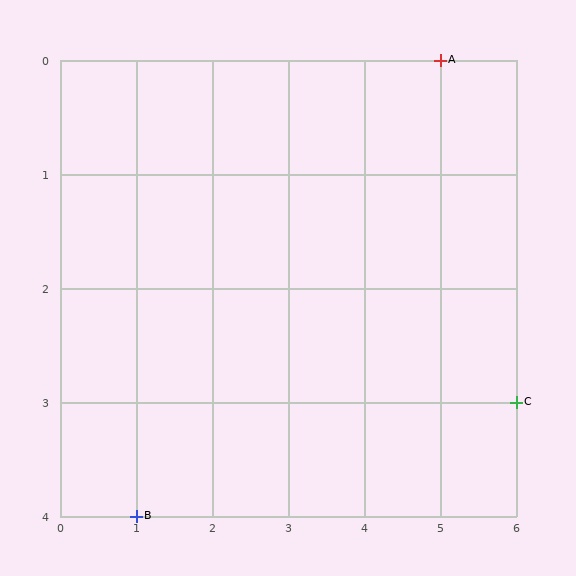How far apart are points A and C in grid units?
Points A and C are 1 column and 3 rows apart (about 3.2 grid units diagonally).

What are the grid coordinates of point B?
Point B is at grid coordinates (1, 4).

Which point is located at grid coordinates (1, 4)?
Point B is at (1, 4).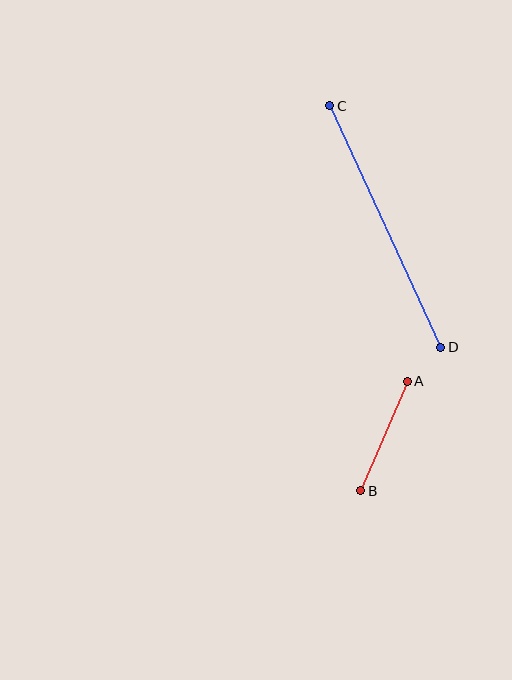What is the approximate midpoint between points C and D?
The midpoint is at approximately (385, 226) pixels.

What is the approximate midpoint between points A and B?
The midpoint is at approximately (384, 436) pixels.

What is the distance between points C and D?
The distance is approximately 266 pixels.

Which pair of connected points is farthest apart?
Points C and D are farthest apart.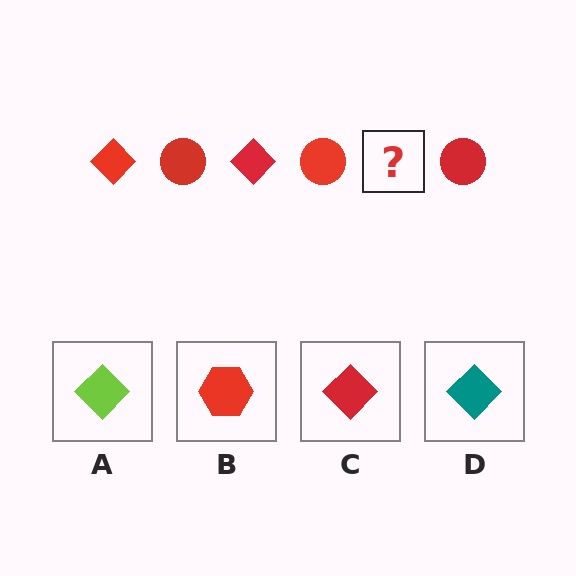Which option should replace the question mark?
Option C.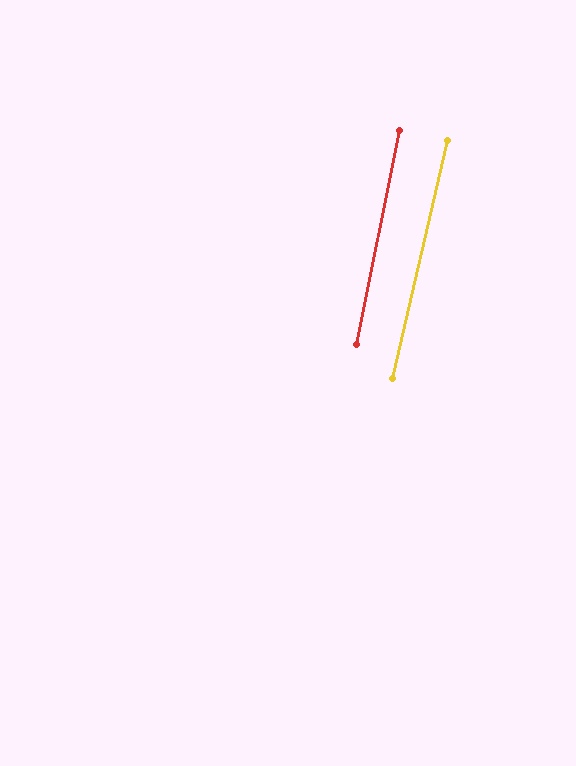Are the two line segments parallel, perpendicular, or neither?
Parallel — their directions differ by only 1.9°.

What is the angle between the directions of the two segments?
Approximately 2 degrees.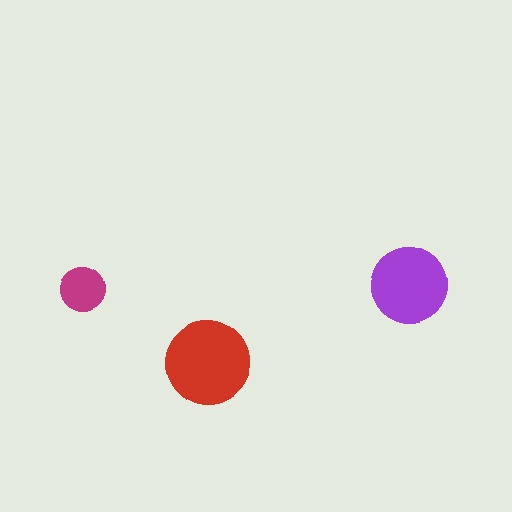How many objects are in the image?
There are 3 objects in the image.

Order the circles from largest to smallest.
the red one, the purple one, the magenta one.